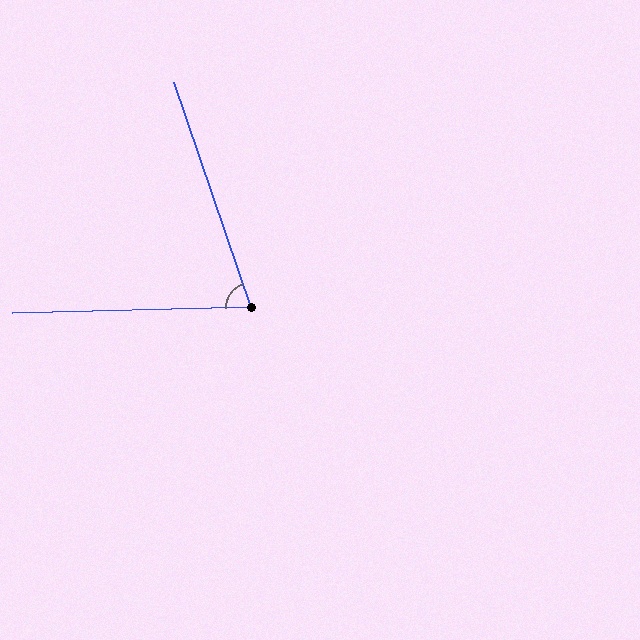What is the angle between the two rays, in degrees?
Approximately 73 degrees.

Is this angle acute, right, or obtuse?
It is acute.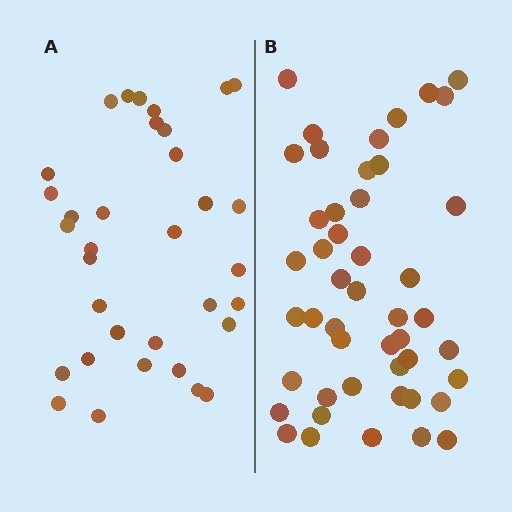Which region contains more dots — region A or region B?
Region B (the right region) has more dots.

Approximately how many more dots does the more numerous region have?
Region B has approximately 15 more dots than region A.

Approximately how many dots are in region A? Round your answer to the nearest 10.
About 30 dots. (The exact count is 34, which rounds to 30.)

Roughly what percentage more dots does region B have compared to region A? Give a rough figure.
About 40% more.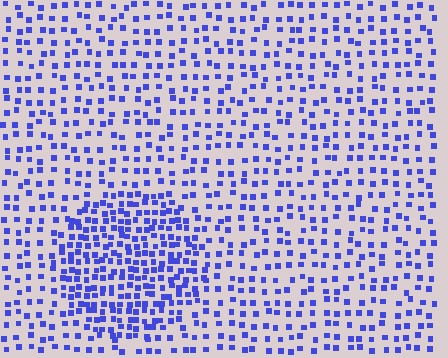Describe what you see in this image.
The image contains small blue elements arranged at two different densities. A circle-shaped region is visible where the elements are more densely packed than the surrounding area.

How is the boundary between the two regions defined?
The boundary is defined by a change in element density (approximately 2.0x ratio). All elements are the same color, size, and shape.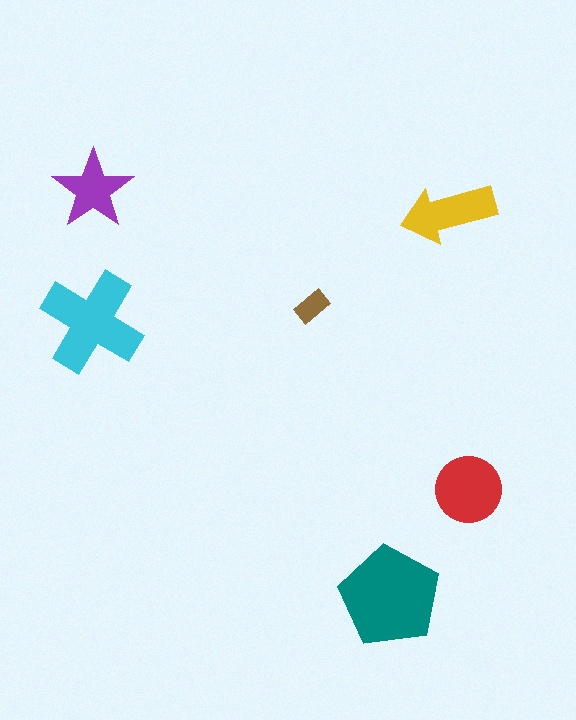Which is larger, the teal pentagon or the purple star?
The teal pentagon.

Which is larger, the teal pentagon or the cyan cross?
The teal pentagon.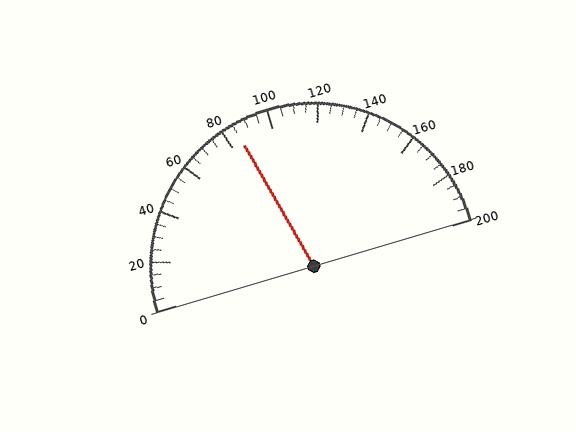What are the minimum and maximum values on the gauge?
The gauge ranges from 0 to 200.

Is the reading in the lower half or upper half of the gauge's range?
The reading is in the lower half of the range (0 to 200).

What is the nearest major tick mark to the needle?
The nearest major tick mark is 80.